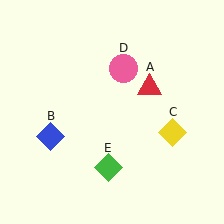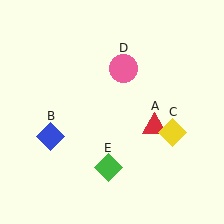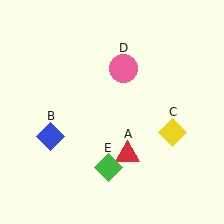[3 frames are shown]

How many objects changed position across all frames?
1 object changed position: red triangle (object A).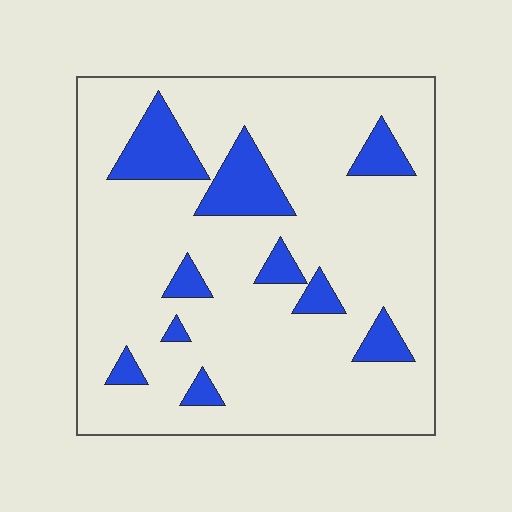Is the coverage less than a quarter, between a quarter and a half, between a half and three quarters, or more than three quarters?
Less than a quarter.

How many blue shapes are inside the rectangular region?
10.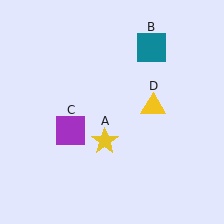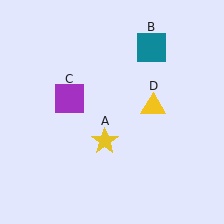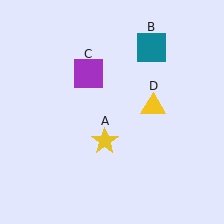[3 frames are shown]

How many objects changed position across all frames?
1 object changed position: purple square (object C).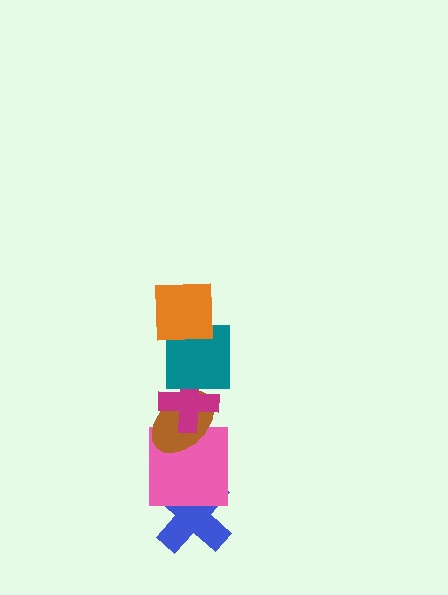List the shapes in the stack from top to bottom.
From top to bottom: the orange square, the teal square, the magenta cross, the brown ellipse, the pink square, the blue cross.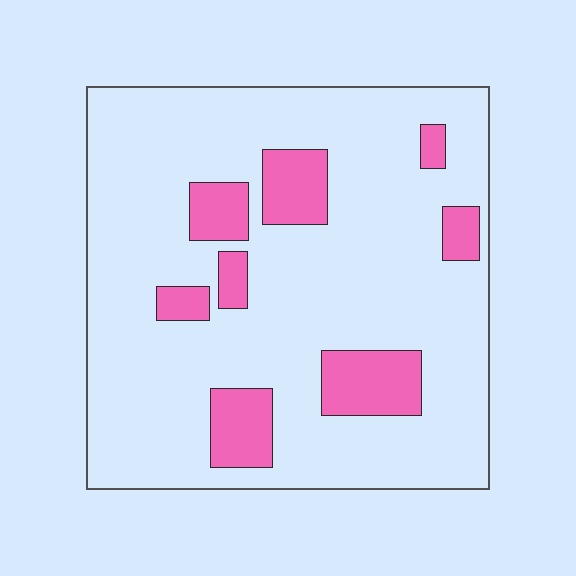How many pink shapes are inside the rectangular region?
8.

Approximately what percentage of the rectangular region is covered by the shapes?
Approximately 15%.